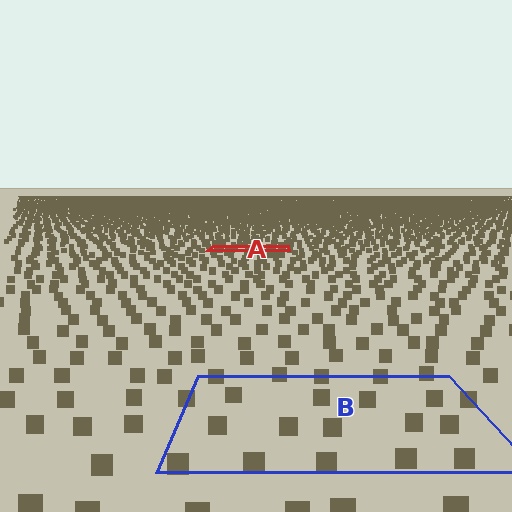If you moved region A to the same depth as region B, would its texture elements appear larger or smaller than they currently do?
They would appear larger. At a closer depth, the same texture elements are projected at a bigger on-screen size.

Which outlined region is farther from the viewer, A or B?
Region A is farther from the viewer — the texture elements inside it appear smaller and more densely packed.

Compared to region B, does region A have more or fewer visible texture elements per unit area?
Region A has more texture elements per unit area — they are packed more densely because it is farther away.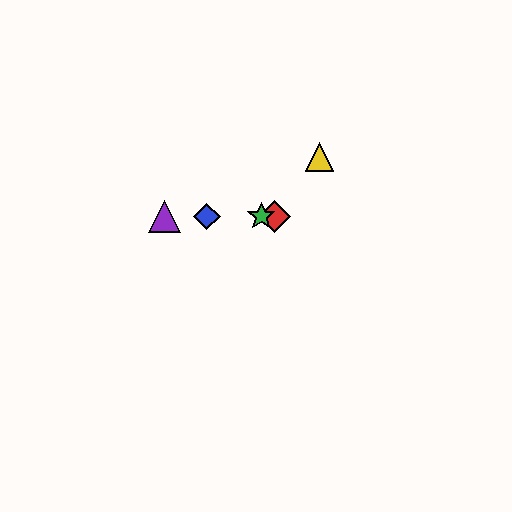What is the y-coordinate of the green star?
The green star is at y≈216.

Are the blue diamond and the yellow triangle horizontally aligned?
No, the blue diamond is at y≈216 and the yellow triangle is at y≈157.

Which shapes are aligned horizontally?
The red diamond, the blue diamond, the green star, the purple triangle are aligned horizontally.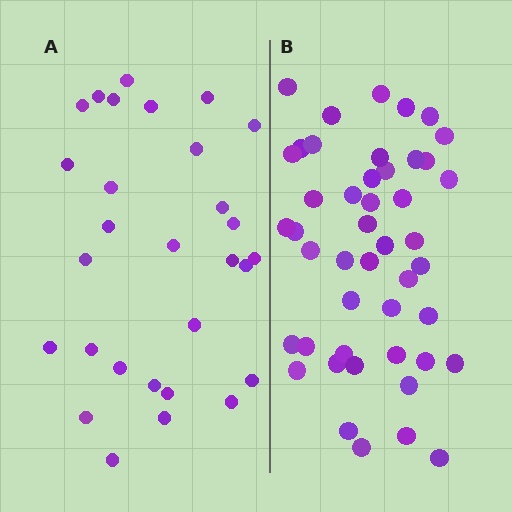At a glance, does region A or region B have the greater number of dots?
Region B (the right region) has more dots.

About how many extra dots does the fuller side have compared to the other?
Region B has approximately 15 more dots than region A.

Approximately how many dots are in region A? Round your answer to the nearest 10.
About 30 dots. (The exact count is 29, which rounds to 30.)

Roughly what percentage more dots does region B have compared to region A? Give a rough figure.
About 60% more.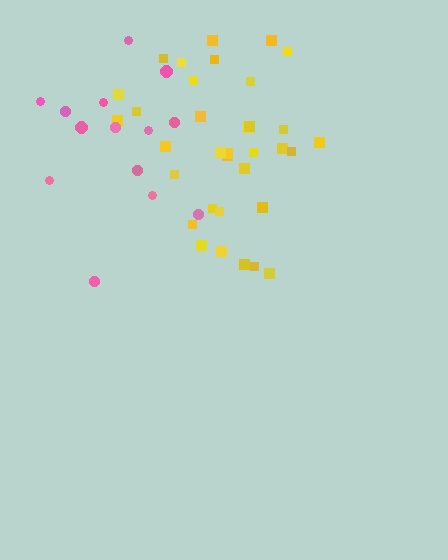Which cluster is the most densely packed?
Yellow.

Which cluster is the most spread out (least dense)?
Pink.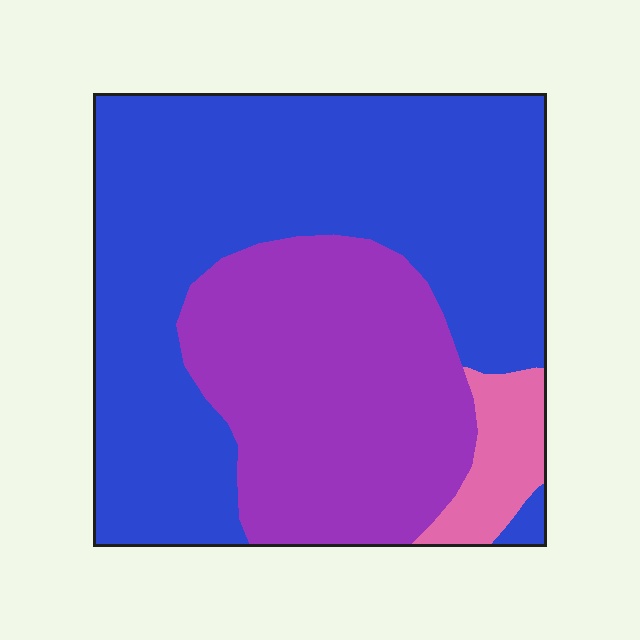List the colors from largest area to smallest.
From largest to smallest: blue, purple, pink.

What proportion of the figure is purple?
Purple takes up about one third (1/3) of the figure.